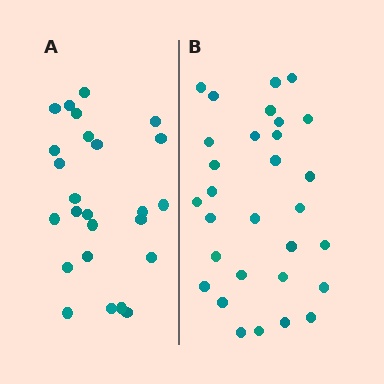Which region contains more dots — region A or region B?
Region B (the right region) has more dots.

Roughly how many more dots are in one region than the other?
Region B has about 5 more dots than region A.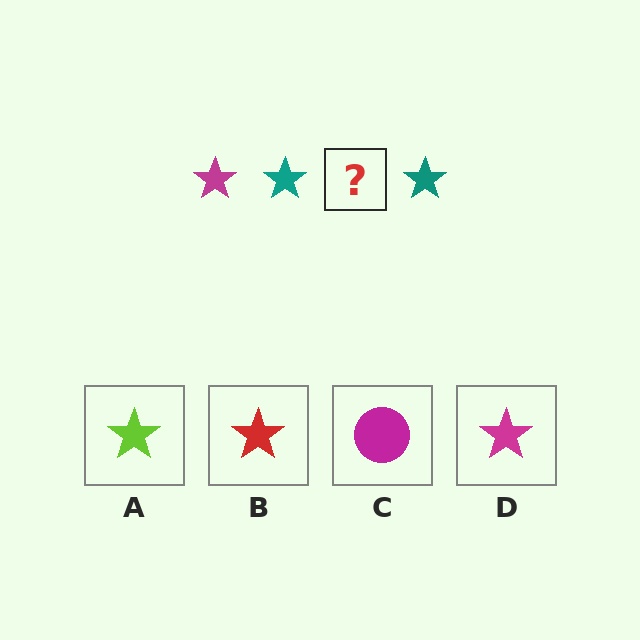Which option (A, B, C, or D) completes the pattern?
D.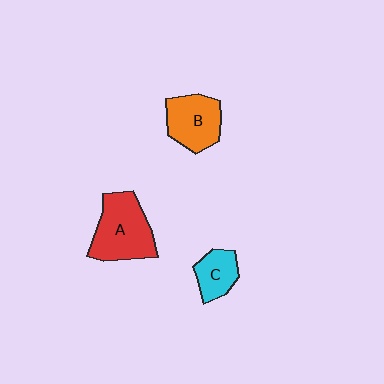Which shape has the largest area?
Shape A (red).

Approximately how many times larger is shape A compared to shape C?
Approximately 2.0 times.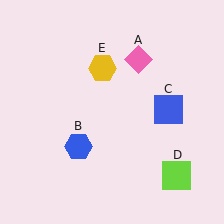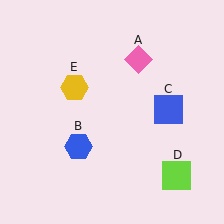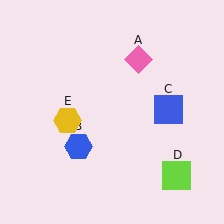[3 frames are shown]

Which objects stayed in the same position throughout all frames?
Pink diamond (object A) and blue hexagon (object B) and blue square (object C) and lime square (object D) remained stationary.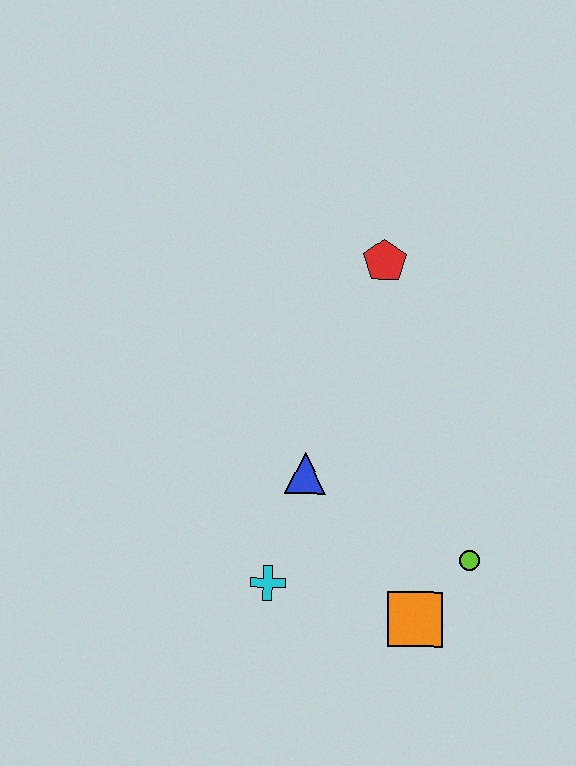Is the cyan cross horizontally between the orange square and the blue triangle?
No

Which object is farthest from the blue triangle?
The red pentagon is farthest from the blue triangle.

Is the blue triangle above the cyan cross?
Yes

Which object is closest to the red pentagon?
The blue triangle is closest to the red pentagon.